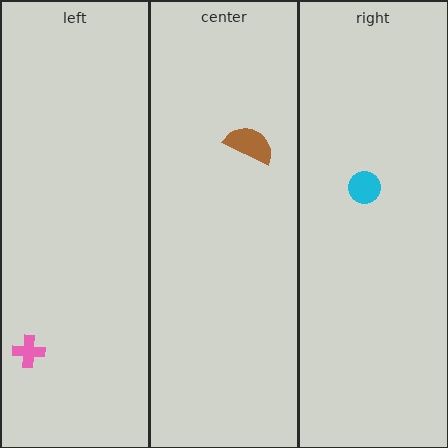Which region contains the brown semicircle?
The center region.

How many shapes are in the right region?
1.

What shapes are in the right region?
The cyan circle.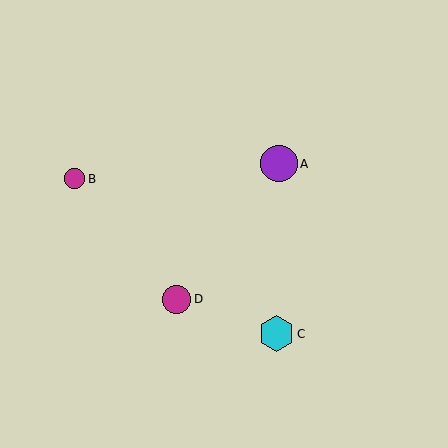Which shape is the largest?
The purple circle (labeled A) is the largest.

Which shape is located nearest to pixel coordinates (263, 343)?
The cyan hexagon (labeled C) at (276, 334) is nearest to that location.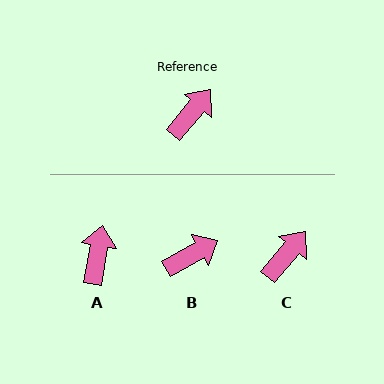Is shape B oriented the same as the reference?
No, it is off by about 21 degrees.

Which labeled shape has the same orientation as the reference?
C.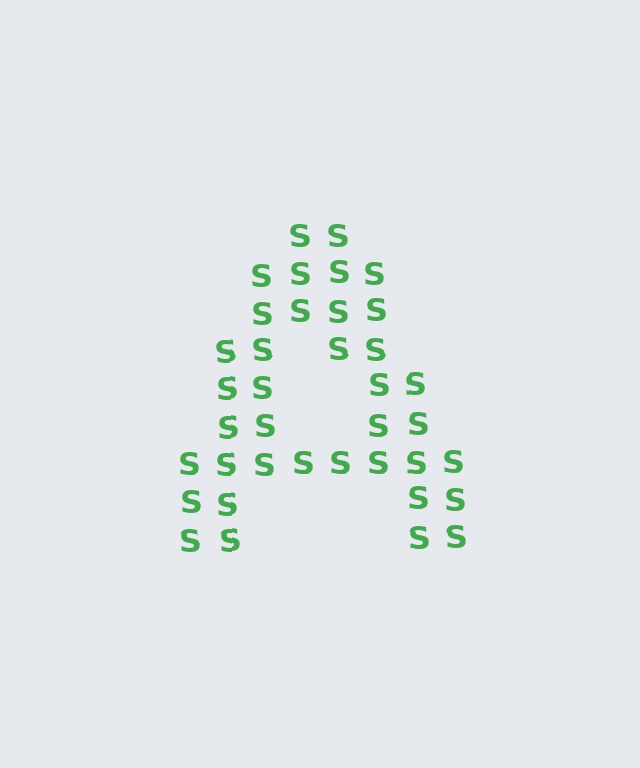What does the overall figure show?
The overall figure shows the letter A.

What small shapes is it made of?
It is made of small letter S's.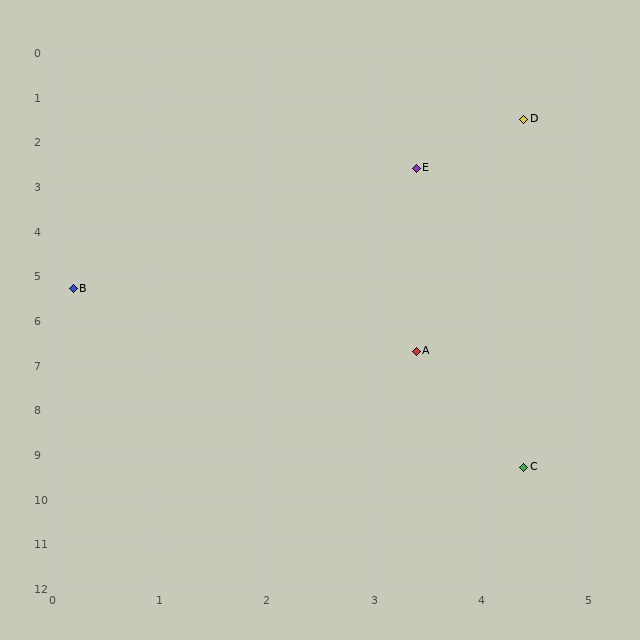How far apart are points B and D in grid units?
Points B and D are about 5.7 grid units apart.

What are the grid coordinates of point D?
Point D is at approximately (4.4, 1.5).